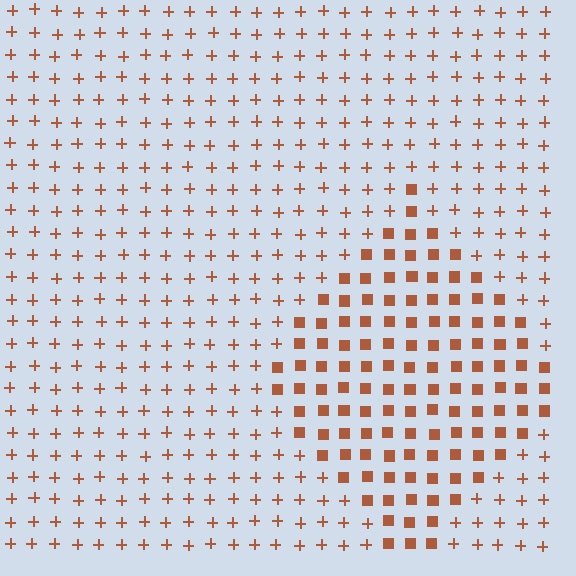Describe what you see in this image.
The image is filled with small brown elements arranged in a uniform grid. A diamond-shaped region contains squares, while the surrounding area contains plus signs. The boundary is defined purely by the change in element shape.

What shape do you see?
I see a diamond.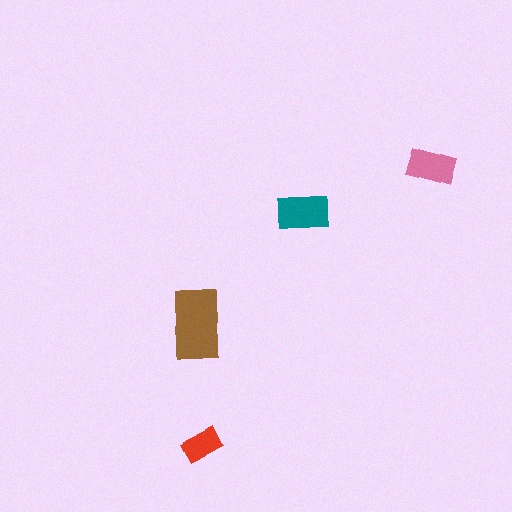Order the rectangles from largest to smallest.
the brown one, the teal one, the pink one, the red one.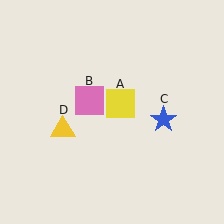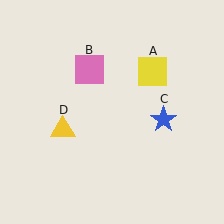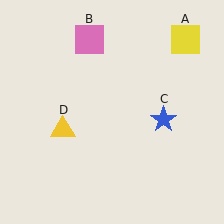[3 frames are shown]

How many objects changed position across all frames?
2 objects changed position: yellow square (object A), pink square (object B).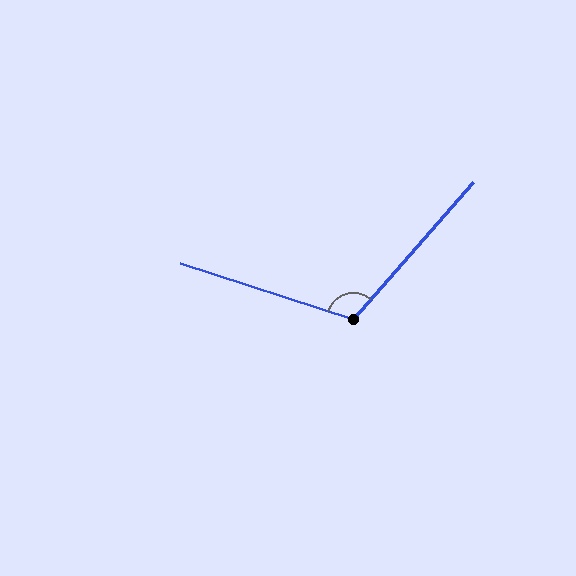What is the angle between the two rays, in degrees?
Approximately 113 degrees.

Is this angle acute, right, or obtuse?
It is obtuse.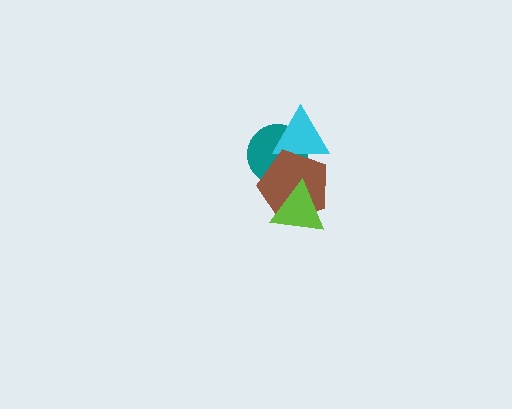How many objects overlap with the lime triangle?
1 object overlaps with the lime triangle.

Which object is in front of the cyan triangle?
The brown pentagon is in front of the cyan triangle.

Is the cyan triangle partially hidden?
Yes, it is partially covered by another shape.